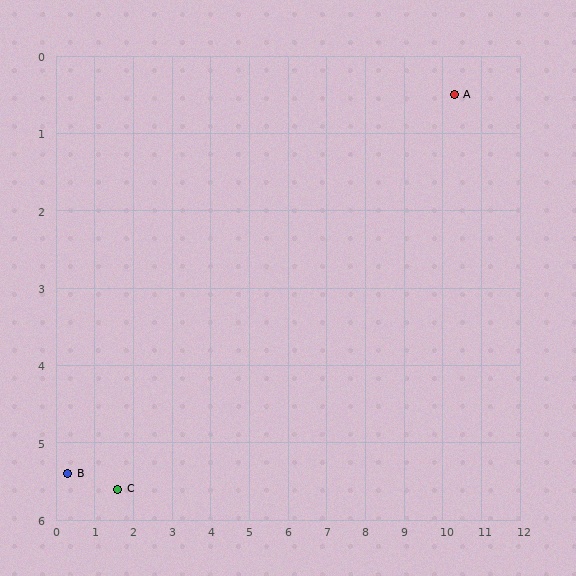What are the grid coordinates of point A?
Point A is at approximately (10.3, 0.5).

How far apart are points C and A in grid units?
Points C and A are about 10.1 grid units apart.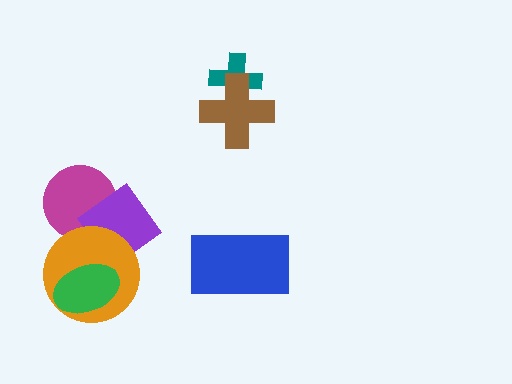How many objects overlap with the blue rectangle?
0 objects overlap with the blue rectangle.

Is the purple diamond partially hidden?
Yes, it is partially covered by another shape.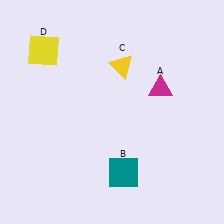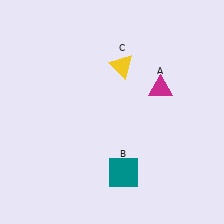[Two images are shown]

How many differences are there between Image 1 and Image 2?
There is 1 difference between the two images.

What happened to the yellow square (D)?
The yellow square (D) was removed in Image 2. It was in the top-left area of Image 1.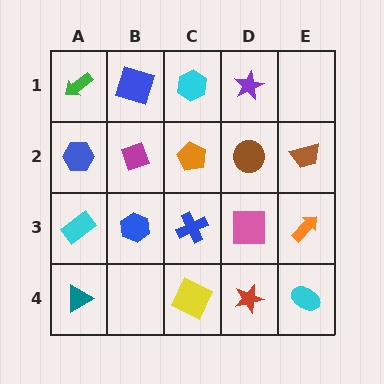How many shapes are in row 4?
4 shapes.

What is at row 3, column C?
A blue cross.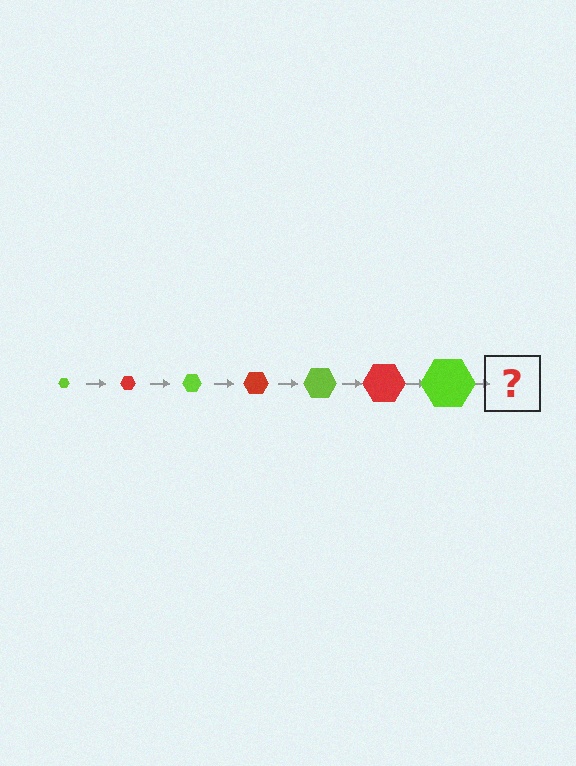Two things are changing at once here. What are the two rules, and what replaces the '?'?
The two rules are that the hexagon grows larger each step and the color cycles through lime and red. The '?' should be a red hexagon, larger than the previous one.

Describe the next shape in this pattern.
It should be a red hexagon, larger than the previous one.